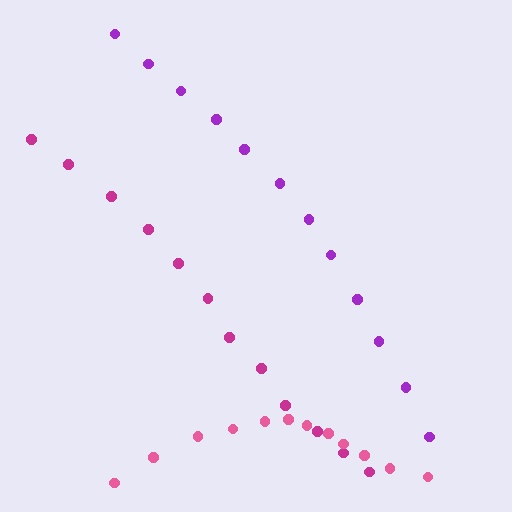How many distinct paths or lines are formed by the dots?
There are 3 distinct paths.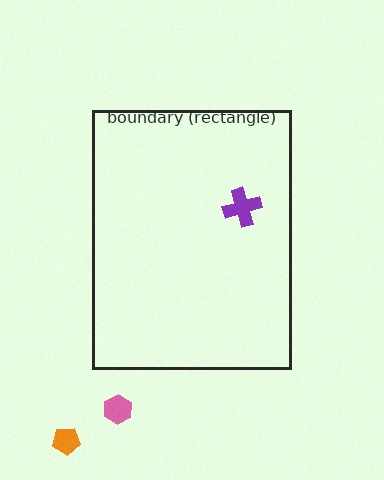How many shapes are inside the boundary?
1 inside, 2 outside.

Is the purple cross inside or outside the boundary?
Inside.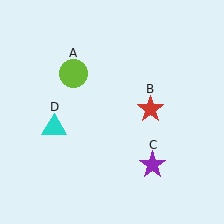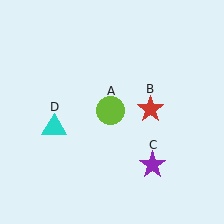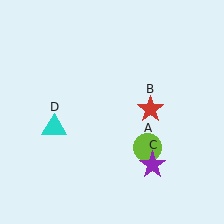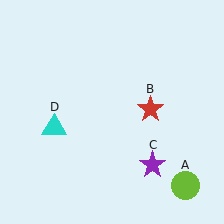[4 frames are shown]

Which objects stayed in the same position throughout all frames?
Red star (object B) and purple star (object C) and cyan triangle (object D) remained stationary.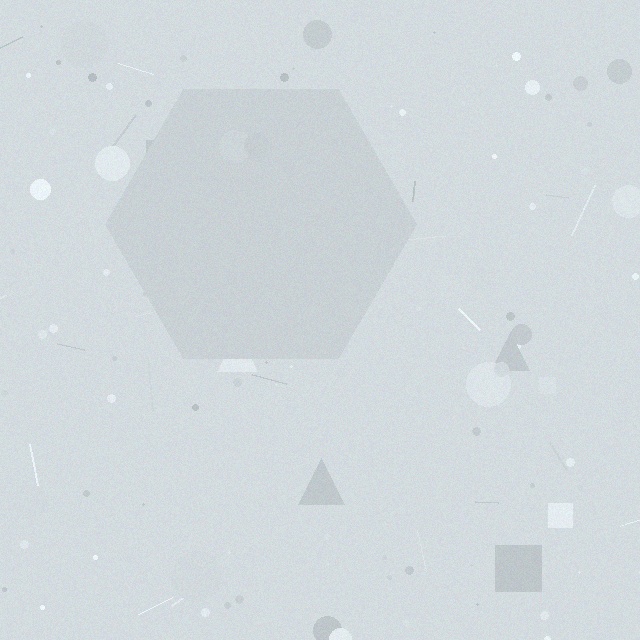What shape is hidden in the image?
A hexagon is hidden in the image.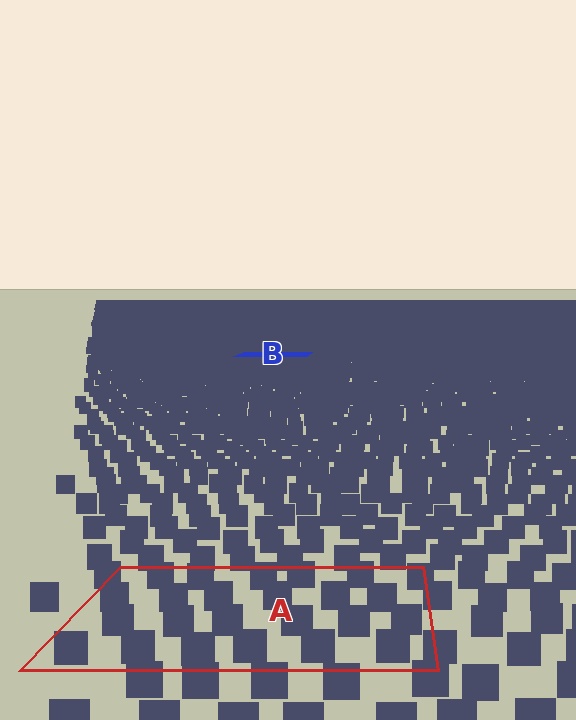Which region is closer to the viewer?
Region A is closer. The texture elements there are larger and more spread out.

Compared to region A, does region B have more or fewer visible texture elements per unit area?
Region B has more texture elements per unit area — they are packed more densely because it is farther away.